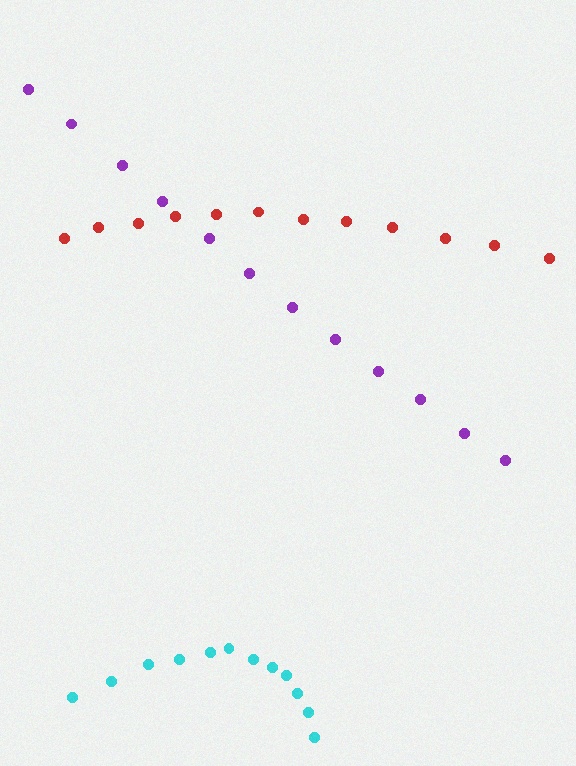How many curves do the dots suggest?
There are 3 distinct paths.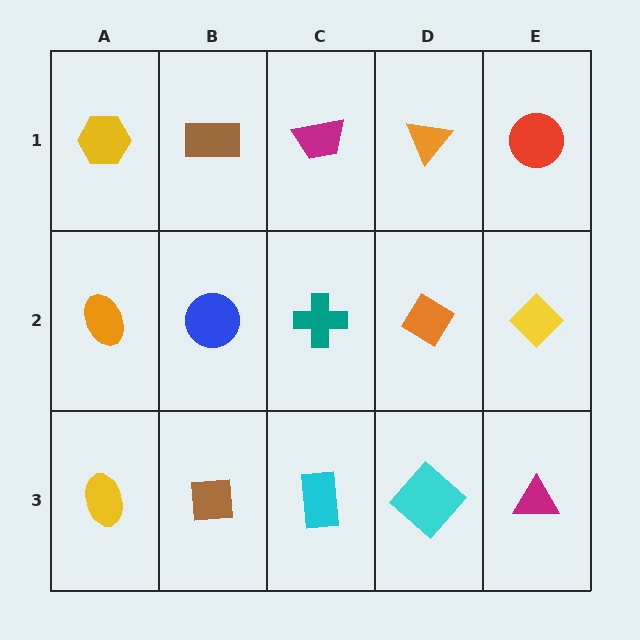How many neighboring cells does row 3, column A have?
2.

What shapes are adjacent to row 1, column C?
A teal cross (row 2, column C), a brown rectangle (row 1, column B), an orange triangle (row 1, column D).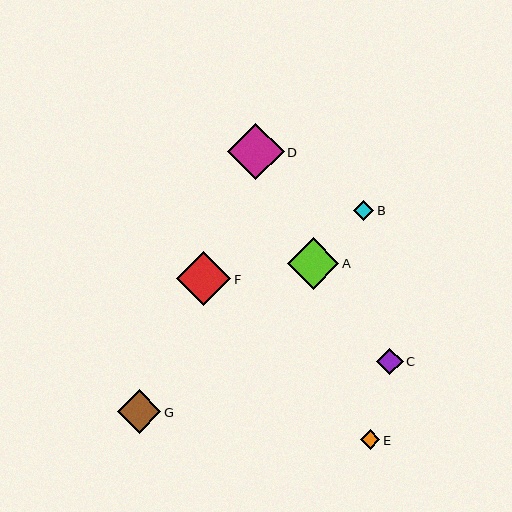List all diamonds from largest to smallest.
From largest to smallest: D, F, A, G, C, B, E.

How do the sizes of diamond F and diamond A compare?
Diamond F and diamond A are approximately the same size.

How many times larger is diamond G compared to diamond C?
Diamond G is approximately 1.7 times the size of diamond C.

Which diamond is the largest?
Diamond D is the largest with a size of approximately 56 pixels.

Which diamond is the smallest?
Diamond E is the smallest with a size of approximately 19 pixels.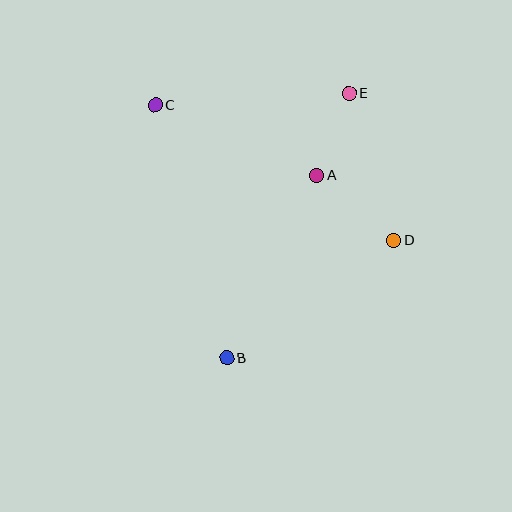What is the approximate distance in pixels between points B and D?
The distance between B and D is approximately 204 pixels.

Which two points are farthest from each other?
Points B and E are farthest from each other.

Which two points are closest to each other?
Points A and E are closest to each other.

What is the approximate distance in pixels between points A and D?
The distance between A and D is approximately 101 pixels.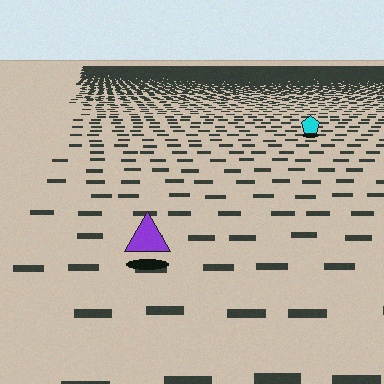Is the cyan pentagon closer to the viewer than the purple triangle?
No. The purple triangle is closer — you can tell from the texture gradient: the ground texture is coarser near it.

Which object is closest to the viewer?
The purple triangle is closest. The texture marks near it are larger and more spread out.